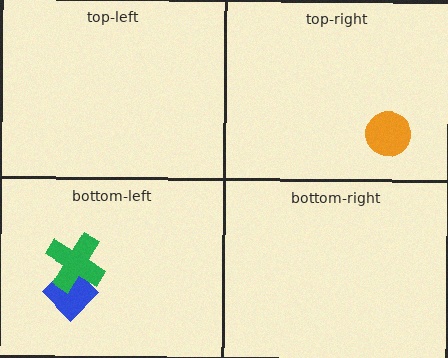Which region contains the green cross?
The bottom-left region.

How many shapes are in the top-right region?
1.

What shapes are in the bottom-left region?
The blue diamond, the green cross.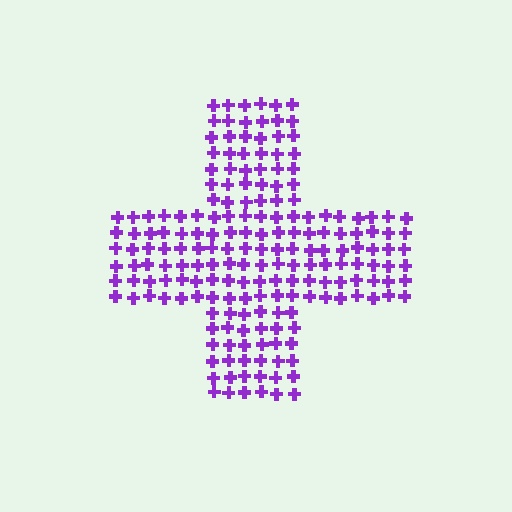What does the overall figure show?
The overall figure shows a cross.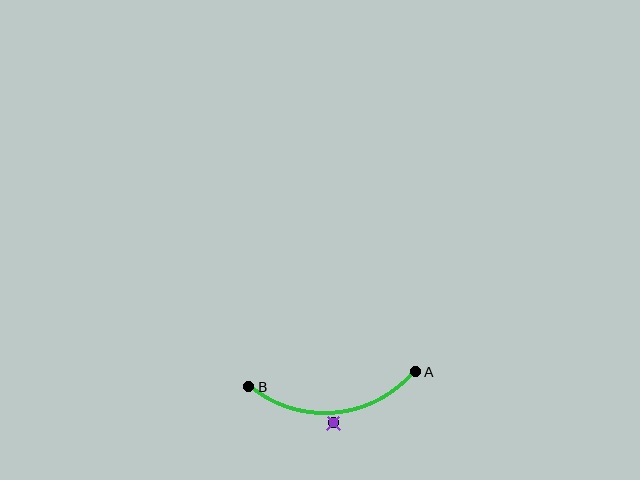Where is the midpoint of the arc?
The arc midpoint is the point on the curve farthest from the straight line joining A and B. It sits below that line.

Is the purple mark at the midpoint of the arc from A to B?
No — the purple mark does not lie on the arc at all. It sits slightly outside the curve.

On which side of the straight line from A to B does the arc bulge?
The arc bulges below the straight line connecting A and B.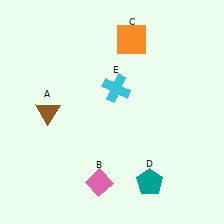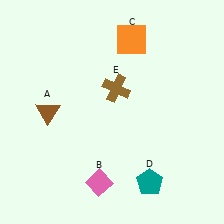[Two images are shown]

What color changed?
The cross (E) changed from cyan in Image 1 to brown in Image 2.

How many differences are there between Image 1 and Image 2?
There is 1 difference between the two images.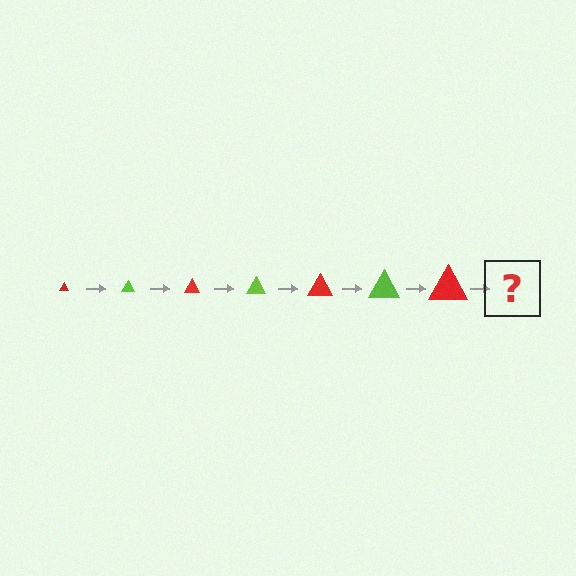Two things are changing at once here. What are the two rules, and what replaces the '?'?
The two rules are that the triangle grows larger each step and the color cycles through red and lime. The '?' should be a lime triangle, larger than the previous one.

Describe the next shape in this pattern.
It should be a lime triangle, larger than the previous one.